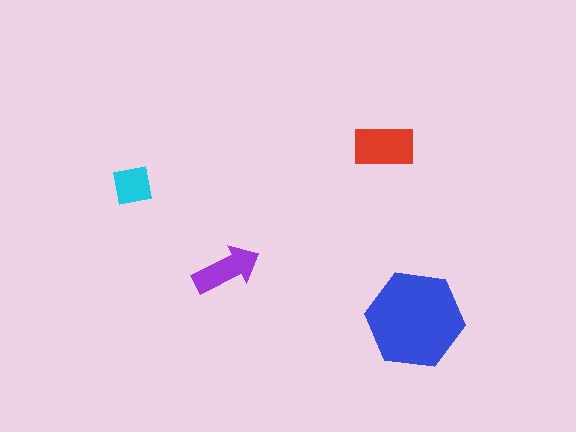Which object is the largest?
The blue hexagon.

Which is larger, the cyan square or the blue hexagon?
The blue hexagon.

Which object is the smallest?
The cyan square.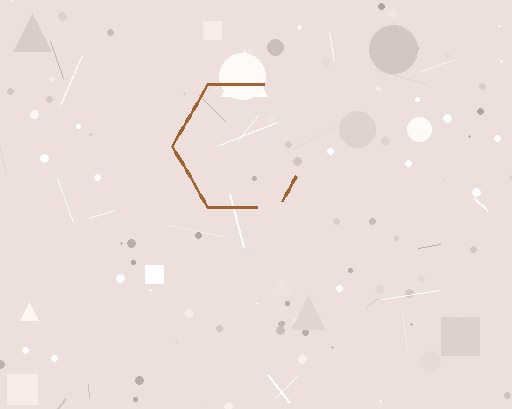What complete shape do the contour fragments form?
The contour fragments form a hexagon.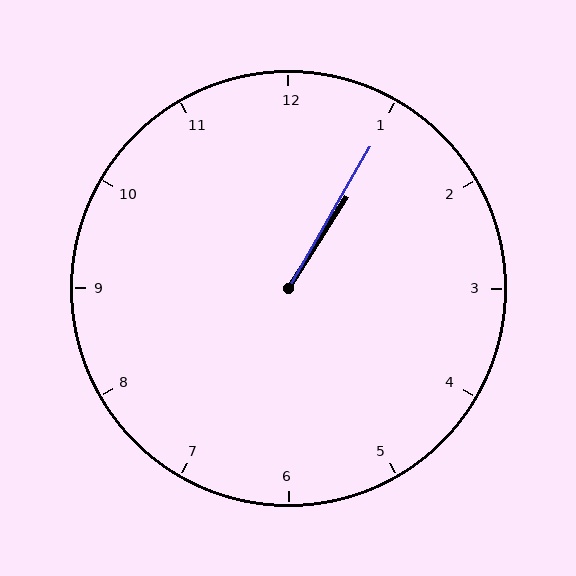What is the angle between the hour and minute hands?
Approximately 2 degrees.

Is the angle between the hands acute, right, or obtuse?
It is acute.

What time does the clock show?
1:05.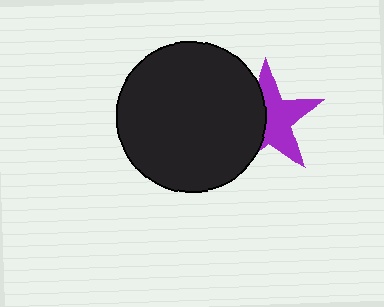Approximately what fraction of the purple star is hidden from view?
Roughly 43% of the purple star is hidden behind the black circle.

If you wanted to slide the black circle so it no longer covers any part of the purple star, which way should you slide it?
Slide it left — that is the most direct way to separate the two shapes.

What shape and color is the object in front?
The object in front is a black circle.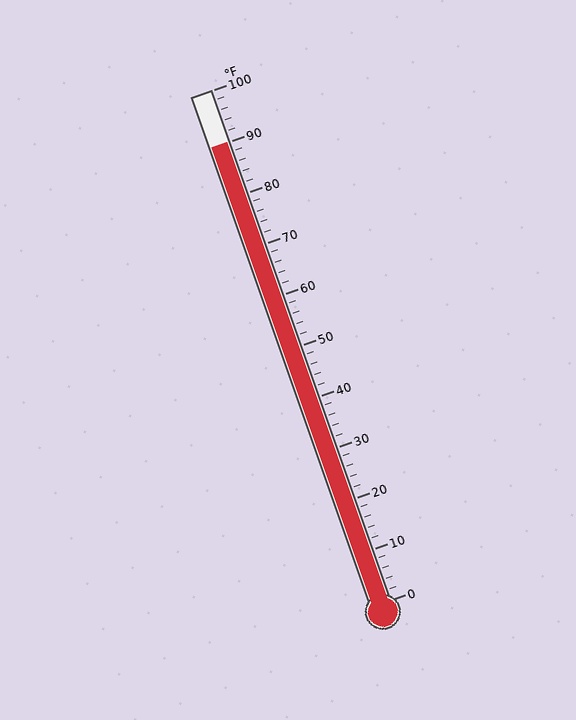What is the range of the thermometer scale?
The thermometer scale ranges from 0°F to 100°F.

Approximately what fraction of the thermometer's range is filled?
The thermometer is filled to approximately 90% of its range.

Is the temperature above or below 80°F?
The temperature is above 80°F.